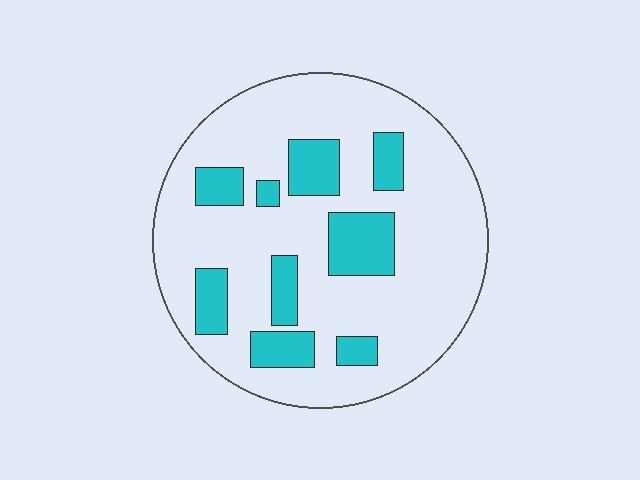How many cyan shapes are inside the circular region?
9.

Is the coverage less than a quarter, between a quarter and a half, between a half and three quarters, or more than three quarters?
Less than a quarter.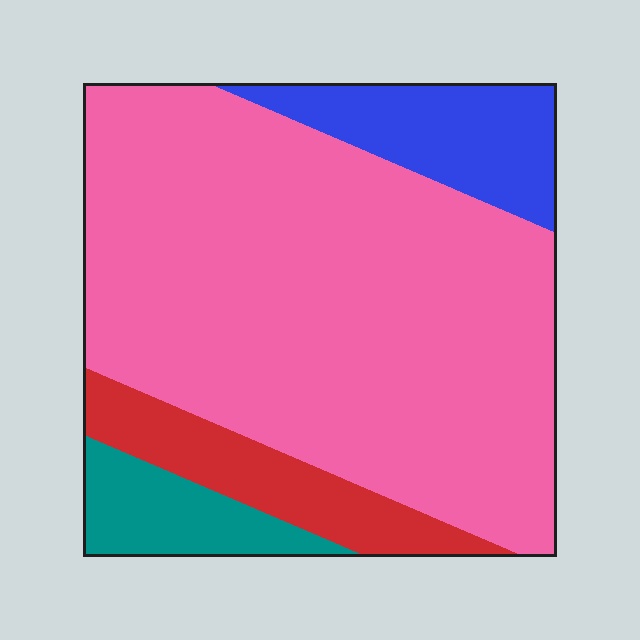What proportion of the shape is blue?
Blue takes up about one eighth (1/8) of the shape.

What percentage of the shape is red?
Red takes up about one tenth (1/10) of the shape.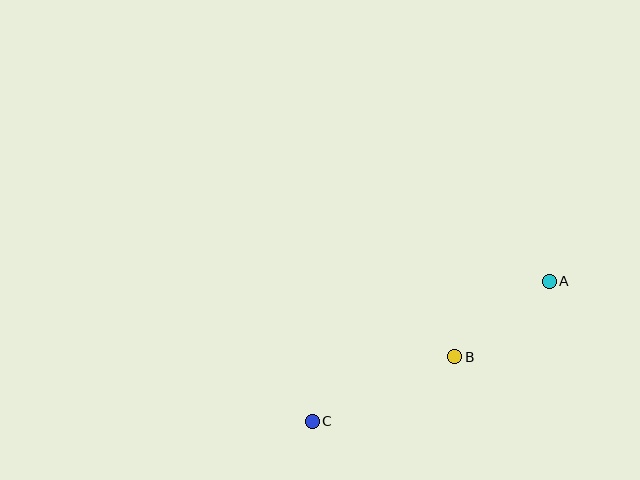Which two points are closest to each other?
Points A and B are closest to each other.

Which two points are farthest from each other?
Points A and C are farthest from each other.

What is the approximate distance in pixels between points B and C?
The distance between B and C is approximately 156 pixels.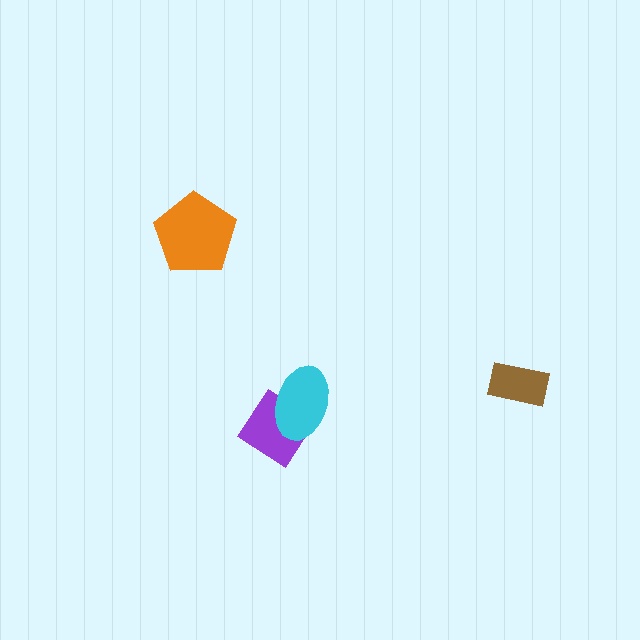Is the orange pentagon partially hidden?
No, no other shape covers it.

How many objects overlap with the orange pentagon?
0 objects overlap with the orange pentagon.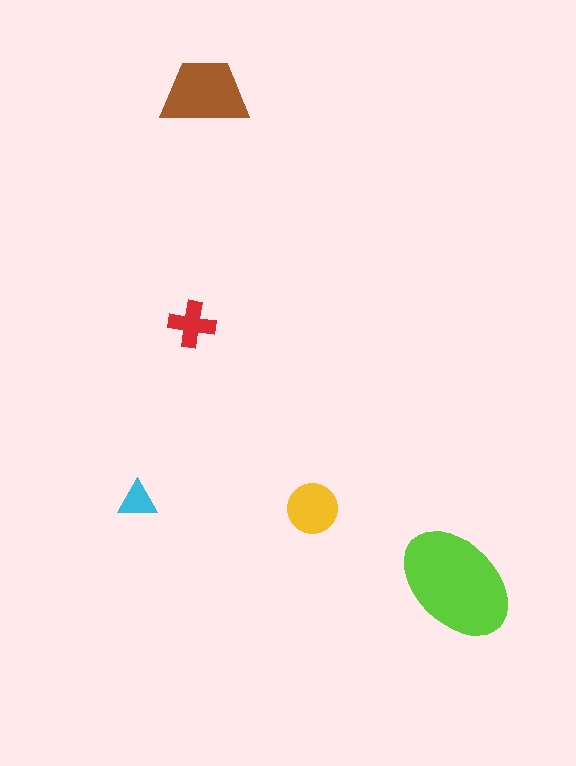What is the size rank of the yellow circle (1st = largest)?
3rd.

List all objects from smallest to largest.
The cyan triangle, the red cross, the yellow circle, the brown trapezoid, the lime ellipse.